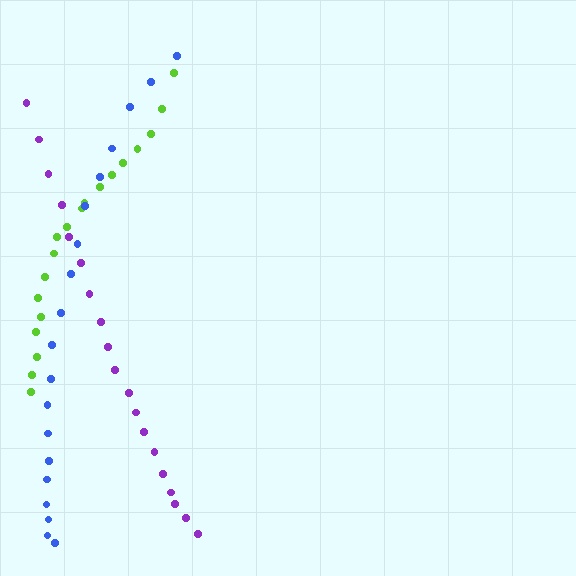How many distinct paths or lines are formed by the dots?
There are 3 distinct paths.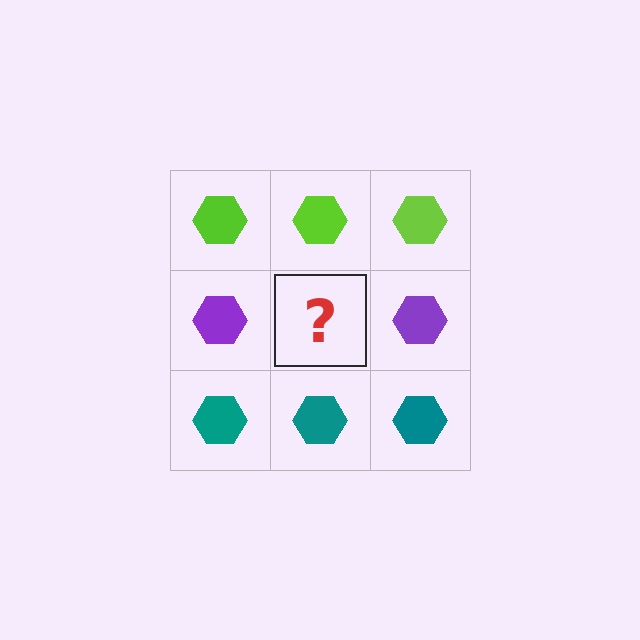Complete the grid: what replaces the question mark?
The question mark should be replaced with a purple hexagon.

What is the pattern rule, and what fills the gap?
The rule is that each row has a consistent color. The gap should be filled with a purple hexagon.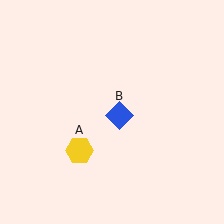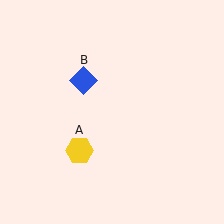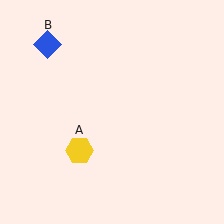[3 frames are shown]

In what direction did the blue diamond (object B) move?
The blue diamond (object B) moved up and to the left.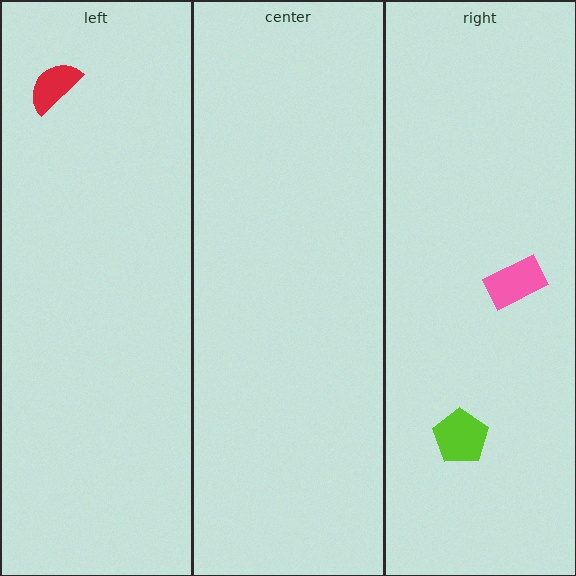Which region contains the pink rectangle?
The right region.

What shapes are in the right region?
The lime pentagon, the pink rectangle.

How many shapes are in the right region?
2.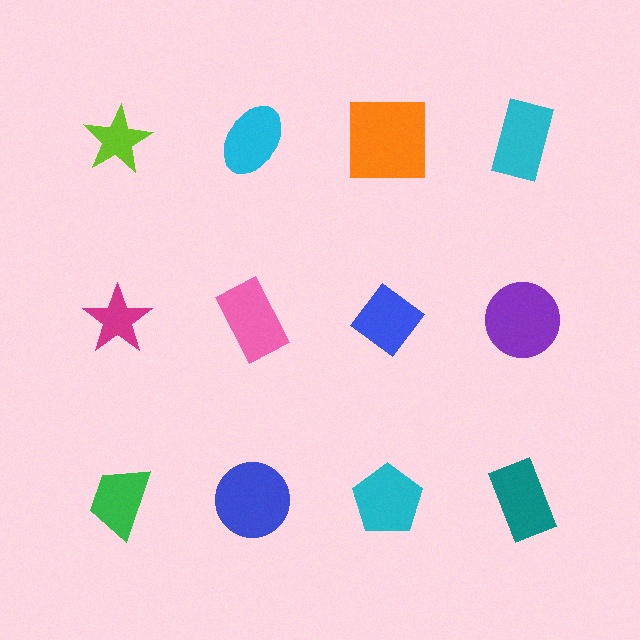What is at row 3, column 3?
A cyan pentagon.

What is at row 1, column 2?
A cyan ellipse.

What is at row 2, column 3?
A blue diamond.